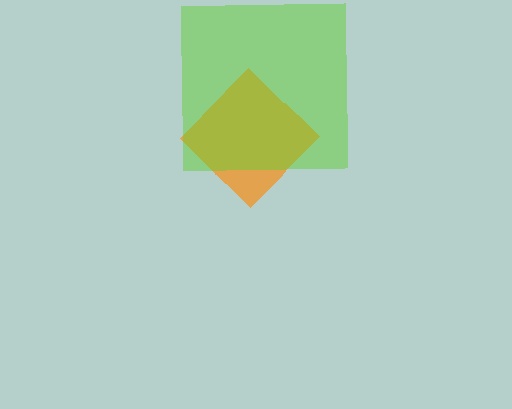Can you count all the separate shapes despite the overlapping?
Yes, there are 2 separate shapes.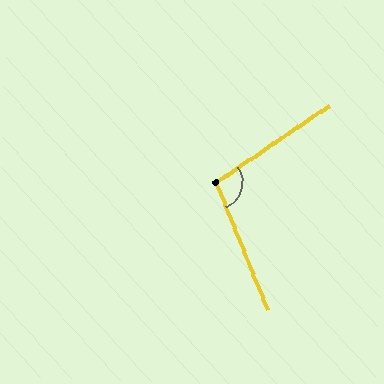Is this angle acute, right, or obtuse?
It is obtuse.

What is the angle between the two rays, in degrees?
Approximately 102 degrees.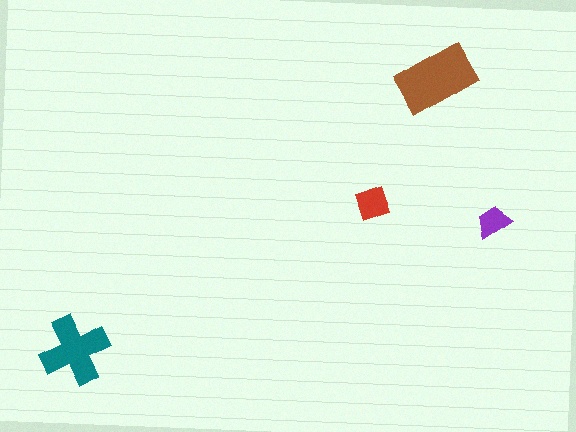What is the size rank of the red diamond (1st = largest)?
3rd.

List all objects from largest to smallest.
The brown rectangle, the teal cross, the red diamond, the purple trapezoid.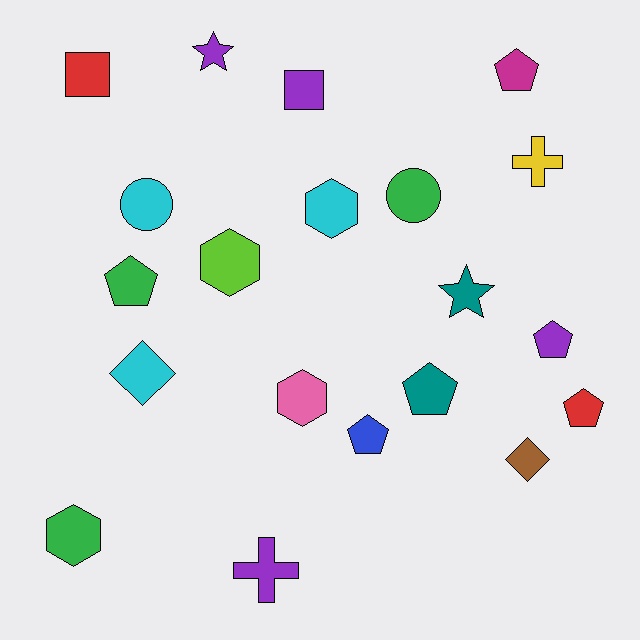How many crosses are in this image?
There are 2 crosses.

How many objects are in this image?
There are 20 objects.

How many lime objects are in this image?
There is 1 lime object.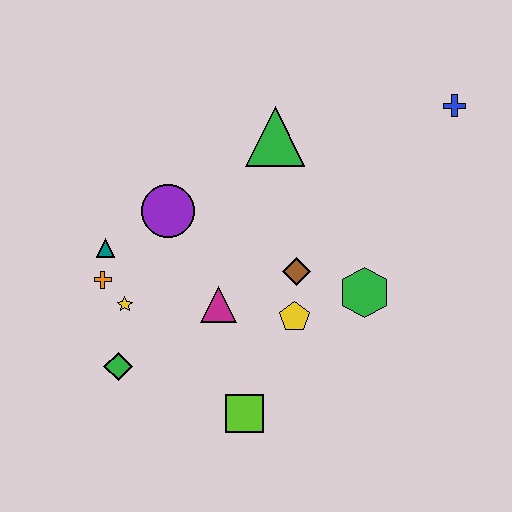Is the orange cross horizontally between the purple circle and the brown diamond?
No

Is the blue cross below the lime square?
No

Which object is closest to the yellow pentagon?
The brown diamond is closest to the yellow pentagon.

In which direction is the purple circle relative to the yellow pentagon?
The purple circle is to the left of the yellow pentagon.